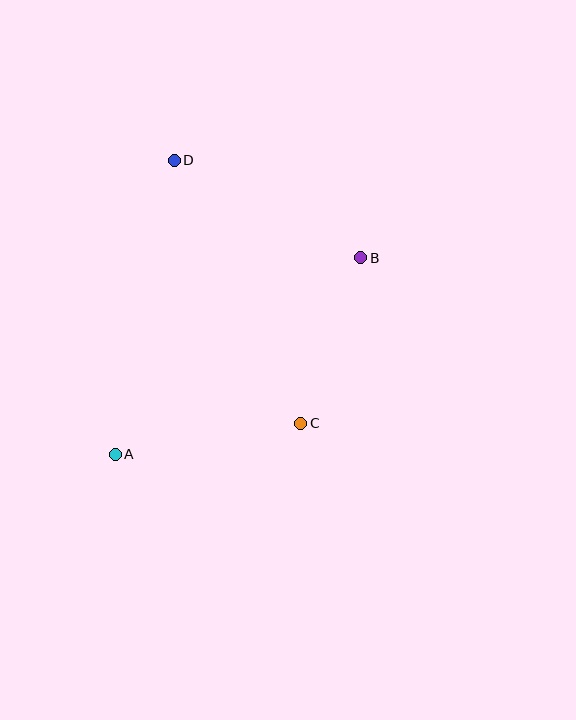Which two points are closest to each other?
Points B and C are closest to each other.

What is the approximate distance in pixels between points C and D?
The distance between C and D is approximately 292 pixels.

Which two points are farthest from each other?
Points A and B are farthest from each other.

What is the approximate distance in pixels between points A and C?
The distance between A and C is approximately 188 pixels.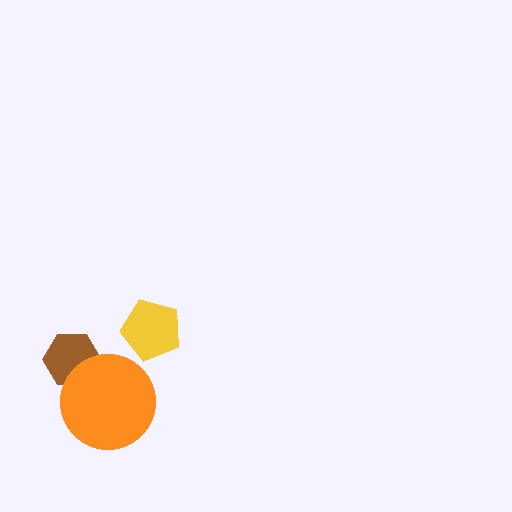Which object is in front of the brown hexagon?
The orange circle is in front of the brown hexagon.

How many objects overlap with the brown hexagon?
1 object overlaps with the brown hexagon.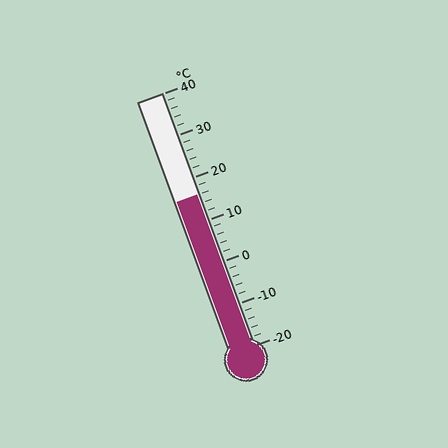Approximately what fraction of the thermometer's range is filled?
The thermometer is filled to approximately 60% of its range.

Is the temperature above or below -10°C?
The temperature is above -10°C.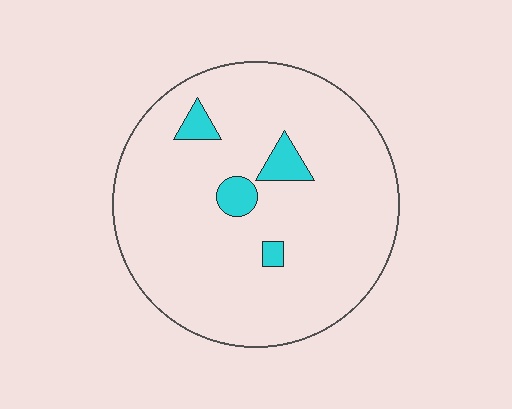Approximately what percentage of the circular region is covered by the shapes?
Approximately 5%.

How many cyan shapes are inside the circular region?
4.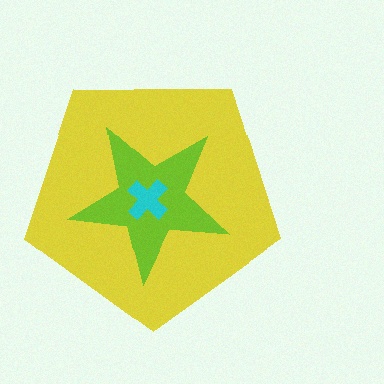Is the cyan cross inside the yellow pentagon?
Yes.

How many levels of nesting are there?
3.